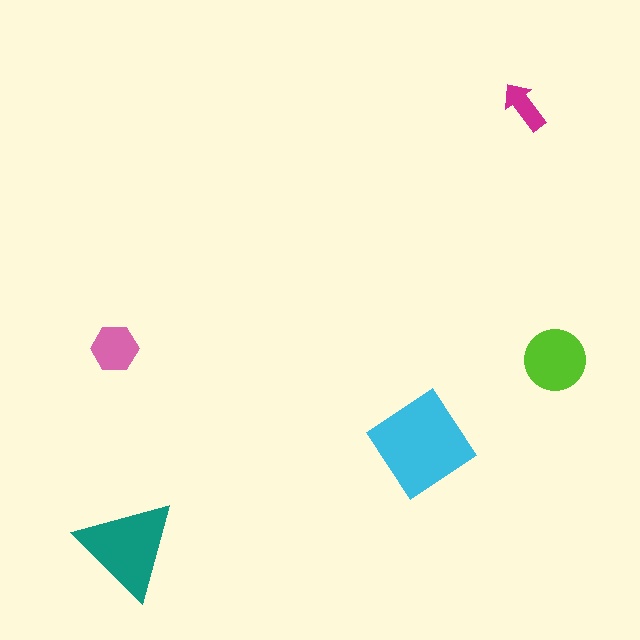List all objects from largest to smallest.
The cyan diamond, the teal triangle, the lime circle, the pink hexagon, the magenta arrow.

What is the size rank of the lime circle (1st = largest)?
3rd.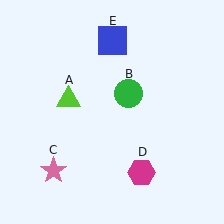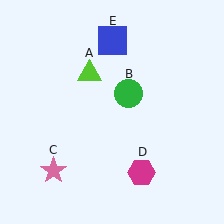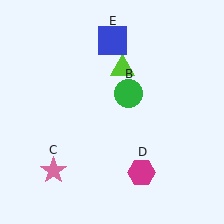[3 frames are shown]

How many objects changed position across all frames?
1 object changed position: lime triangle (object A).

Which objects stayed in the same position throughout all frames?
Green circle (object B) and pink star (object C) and magenta hexagon (object D) and blue square (object E) remained stationary.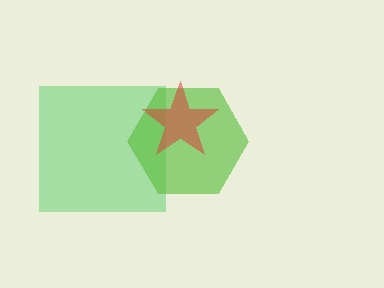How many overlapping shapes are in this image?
There are 3 overlapping shapes in the image.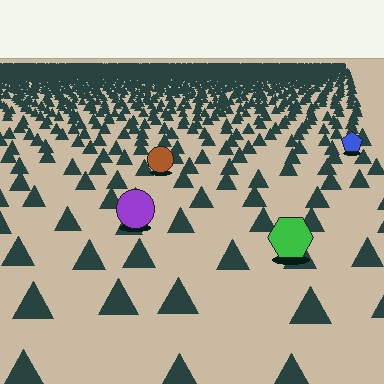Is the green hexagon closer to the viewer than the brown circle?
Yes. The green hexagon is closer — you can tell from the texture gradient: the ground texture is coarser near it.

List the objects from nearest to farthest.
From nearest to farthest: the green hexagon, the purple circle, the brown circle, the blue pentagon.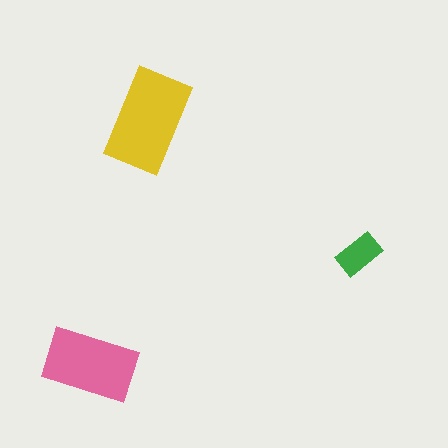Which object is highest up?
The yellow rectangle is topmost.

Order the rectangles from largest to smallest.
the yellow one, the pink one, the green one.